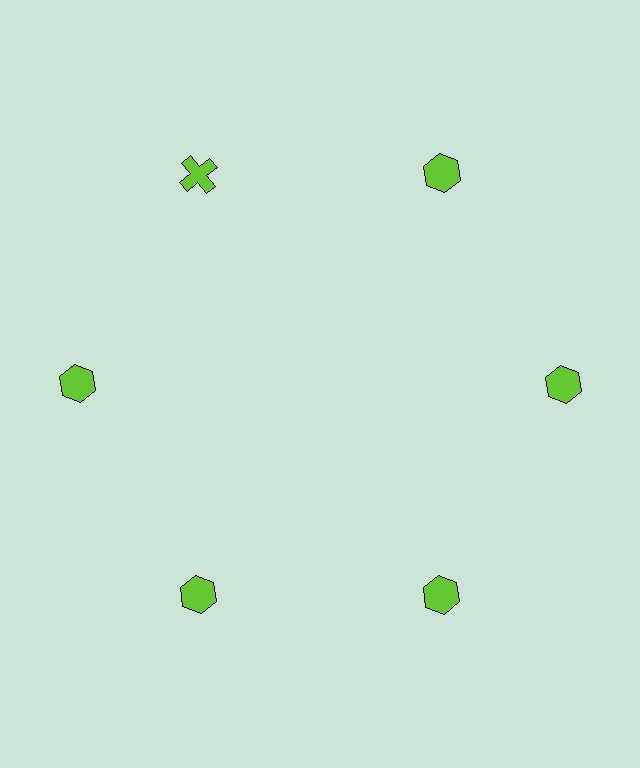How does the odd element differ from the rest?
It has a different shape: cross instead of hexagon.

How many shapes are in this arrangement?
There are 6 shapes arranged in a ring pattern.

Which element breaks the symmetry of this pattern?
The lime cross at roughly the 11 o'clock position breaks the symmetry. All other shapes are lime hexagons.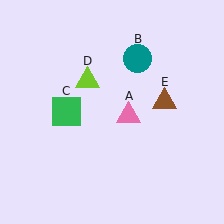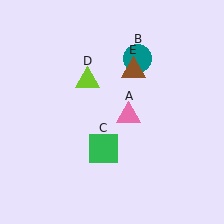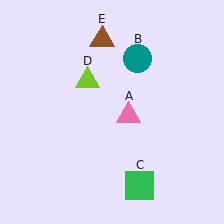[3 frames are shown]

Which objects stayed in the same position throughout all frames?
Pink triangle (object A) and teal circle (object B) and lime triangle (object D) remained stationary.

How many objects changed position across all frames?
2 objects changed position: green square (object C), brown triangle (object E).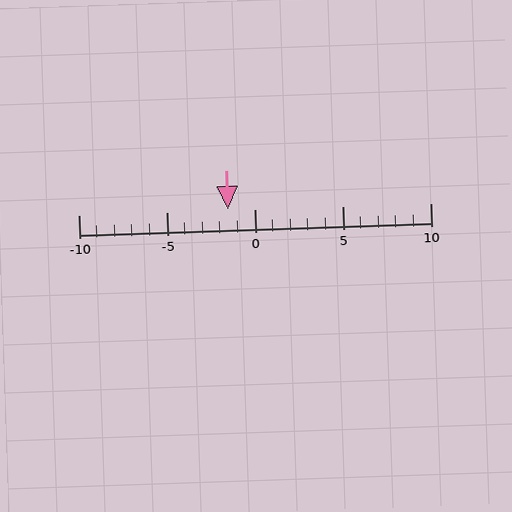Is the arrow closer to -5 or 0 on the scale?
The arrow is closer to 0.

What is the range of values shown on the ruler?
The ruler shows values from -10 to 10.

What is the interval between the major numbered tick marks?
The major tick marks are spaced 5 units apart.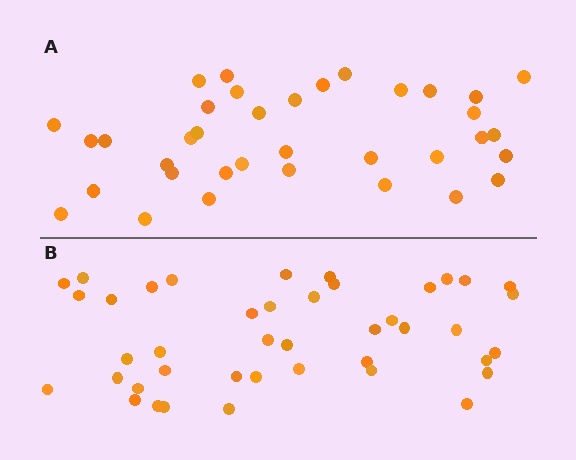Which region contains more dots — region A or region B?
Region B (the bottom region) has more dots.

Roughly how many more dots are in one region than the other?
Region B has about 6 more dots than region A.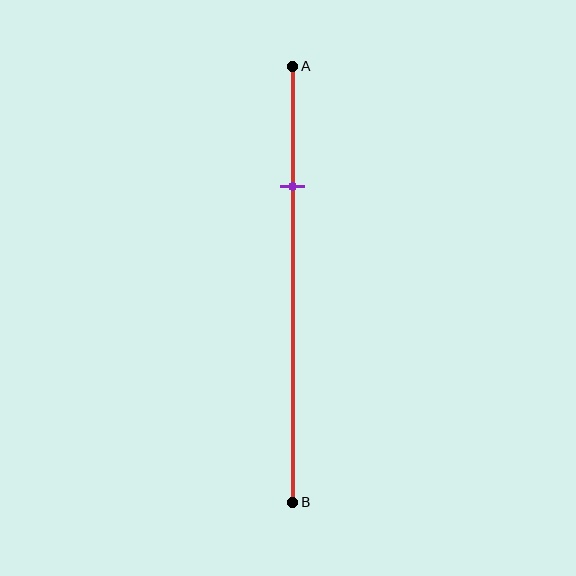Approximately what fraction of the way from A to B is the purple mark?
The purple mark is approximately 30% of the way from A to B.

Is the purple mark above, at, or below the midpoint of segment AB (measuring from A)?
The purple mark is above the midpoint of segment AB.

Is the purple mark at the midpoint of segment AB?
No, the mark is at about 30% from A, not at the 50% midpoint.